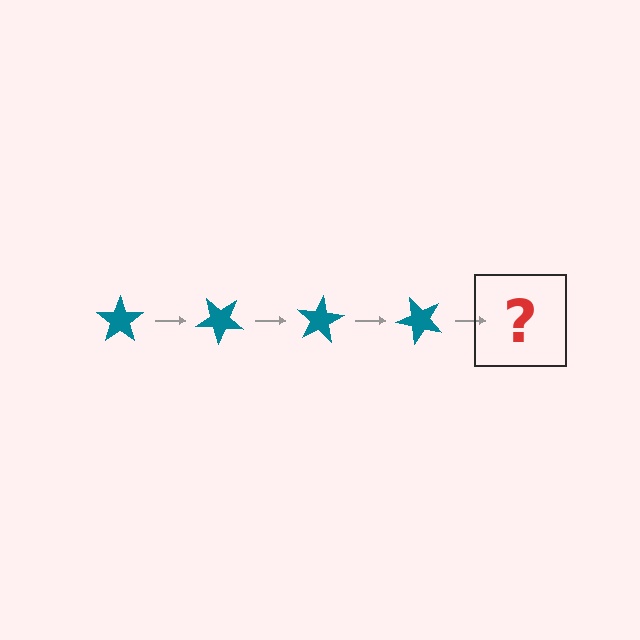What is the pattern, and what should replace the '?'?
The pattern is that the star rotates 40 degrees each step. The '?' should be a teal star rotated 160 degrees.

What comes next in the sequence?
The next element should be a teal star rotated 160 degrees.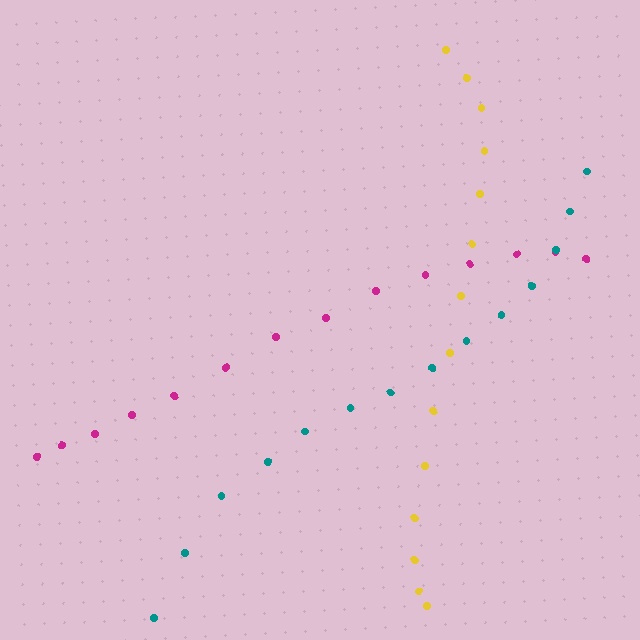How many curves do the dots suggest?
There are 3 distinct paths.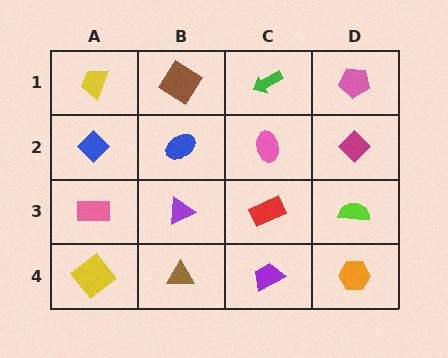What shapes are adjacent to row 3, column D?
A magenta diamond (row 2, column D), an orange hexagon (row 4, column D), a red rectangle (row 3, column C).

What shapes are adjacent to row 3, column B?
A blue ellipse (row 2, column B), a brown triangle (row 4, column B), a pink rectangle (row 3, column A), a red rectangle (row 3, column C).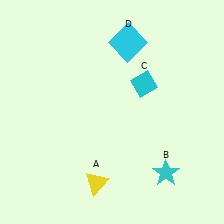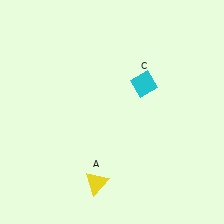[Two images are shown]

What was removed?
The cyan star (B), the cyan square (D) were removed in Image 2.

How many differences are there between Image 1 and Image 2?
There are 2 differences between the two images.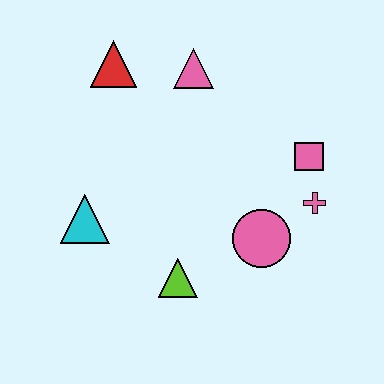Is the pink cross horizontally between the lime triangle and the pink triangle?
No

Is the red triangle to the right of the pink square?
No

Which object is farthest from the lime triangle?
The red triangle is farthest from the lime triangle.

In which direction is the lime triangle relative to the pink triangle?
The lime triangle is below the pink triangle.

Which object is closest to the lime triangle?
The pink circle is closest to the lime triangle.